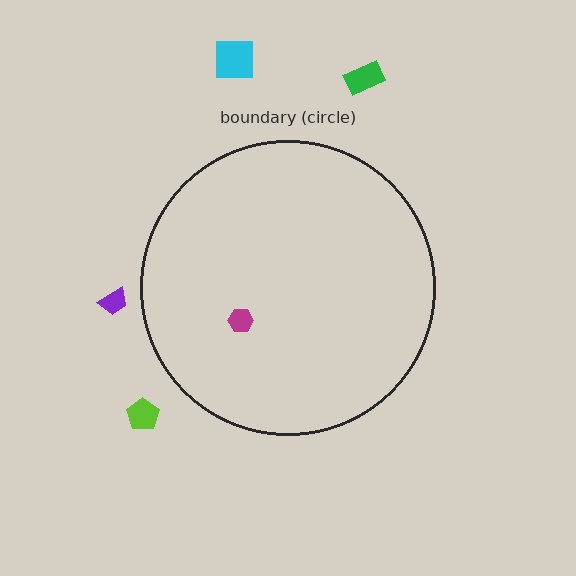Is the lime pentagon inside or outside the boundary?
Outside.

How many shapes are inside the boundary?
1 inside, 4 outside.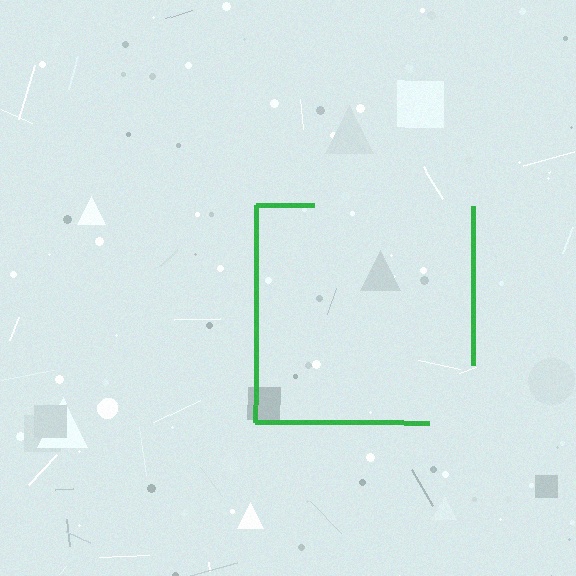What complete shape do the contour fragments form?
The contour fragments form a square.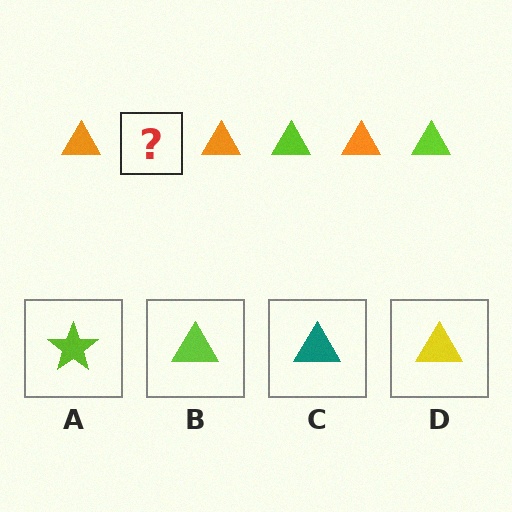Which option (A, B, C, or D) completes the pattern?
B.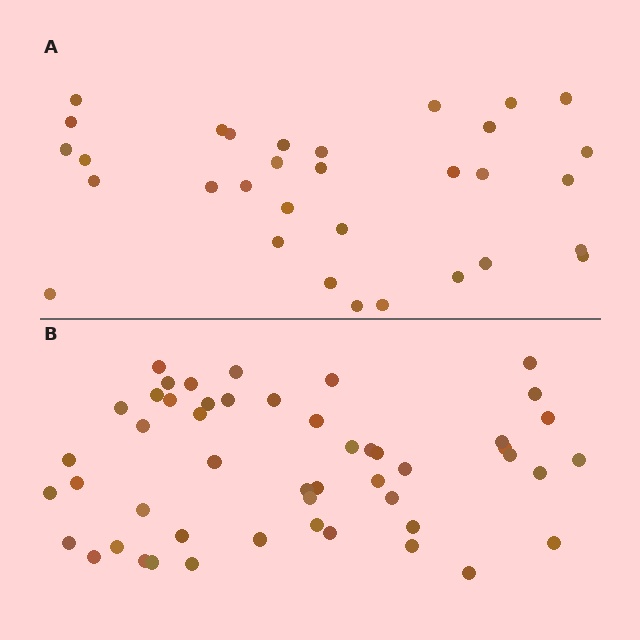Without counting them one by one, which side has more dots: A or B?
Region B (the bottom region) has more dots.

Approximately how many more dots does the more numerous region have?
Region B has approximately 20 more dots than region A.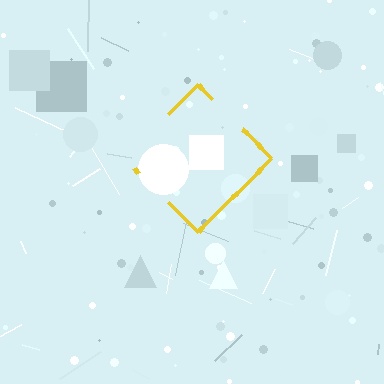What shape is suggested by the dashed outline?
The dashed outline suggests a diamond.